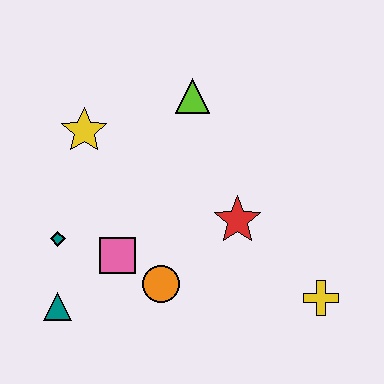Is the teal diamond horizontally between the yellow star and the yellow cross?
No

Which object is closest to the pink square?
The orange circle is closest to the pink square.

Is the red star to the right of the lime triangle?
Yes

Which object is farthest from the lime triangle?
The teal triangle is farthest from the lime triangle.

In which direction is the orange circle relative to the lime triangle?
The orange circle is below the lime triangle.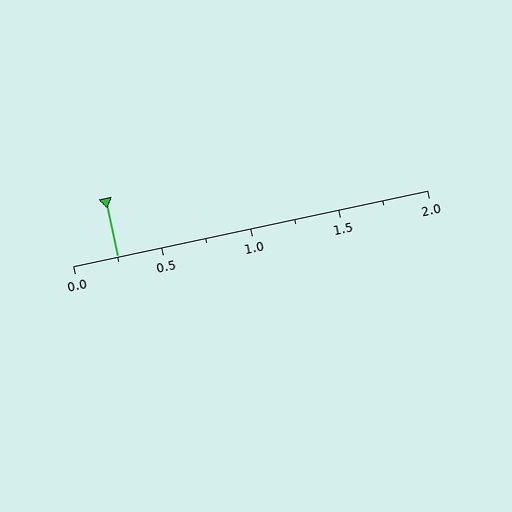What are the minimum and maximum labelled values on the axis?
The axis runs from 0.0 to 2.0.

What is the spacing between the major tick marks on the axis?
The major ticks are spaced 0.5 apart.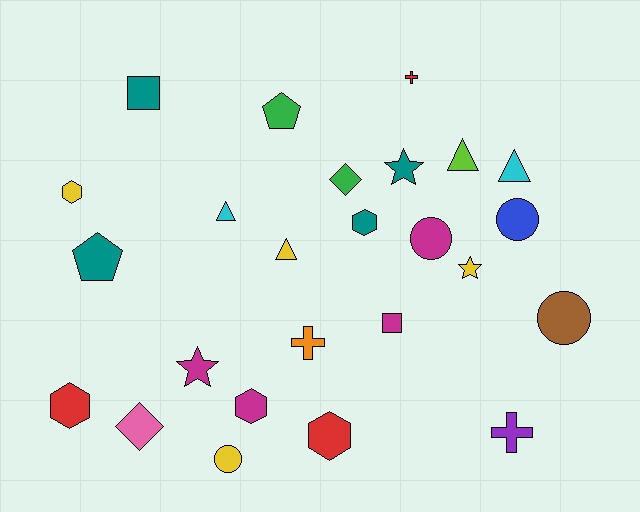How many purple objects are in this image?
There is 1 purple object.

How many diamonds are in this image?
There are 2 diamonds.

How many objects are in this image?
There are 25 objects.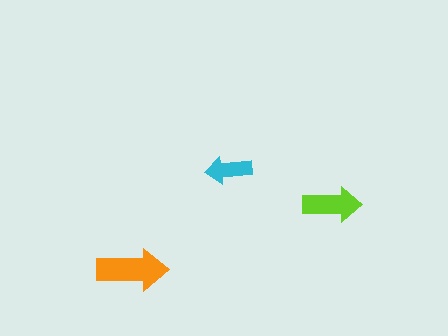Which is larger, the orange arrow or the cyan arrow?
The orange one.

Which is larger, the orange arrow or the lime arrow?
The orange one.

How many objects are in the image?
There are 3 objects in the image.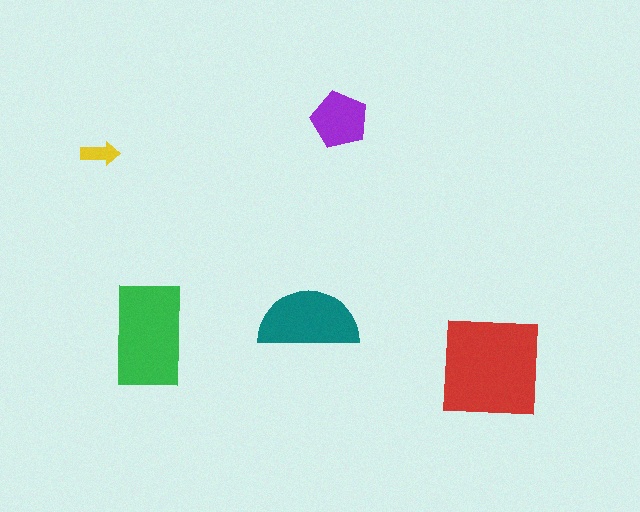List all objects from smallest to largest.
The yellow arrow, the purple pentagon, the teal semicircle, the green rectangle, the red square.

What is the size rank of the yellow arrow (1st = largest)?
5th.